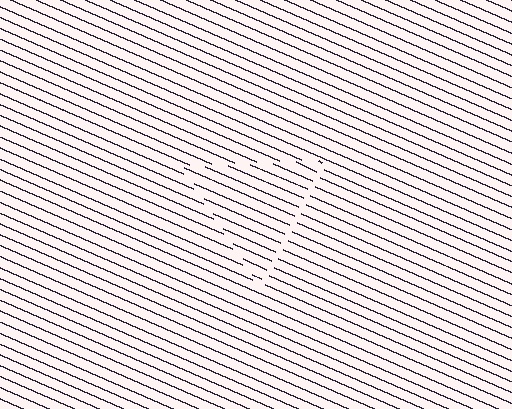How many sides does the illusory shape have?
3 sides — the line-ends trace a triangle.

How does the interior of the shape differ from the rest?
The interior of the shape contains the same grating, shifted by half a period — the contour is defined by the phase discontinuity where line-ends from the inner and outer gratings abut.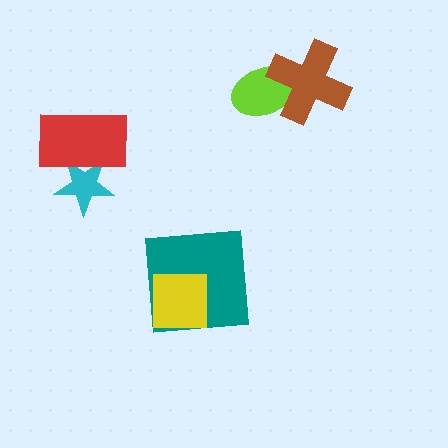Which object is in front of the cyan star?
The red rectangle is in front of the cyan star.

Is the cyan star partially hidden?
Yes, it is partially covered by another shape.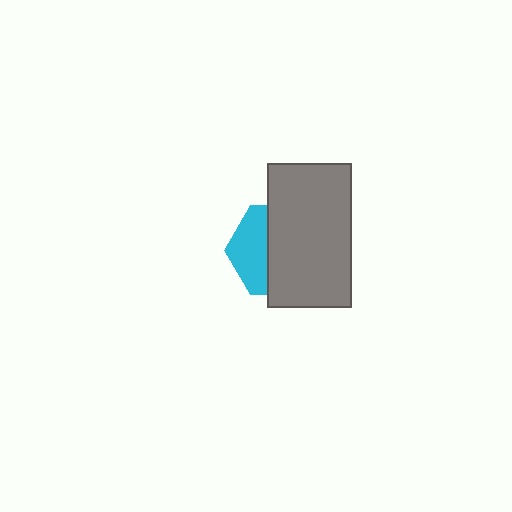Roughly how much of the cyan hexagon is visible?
A small part of it is visible (roughly 39%).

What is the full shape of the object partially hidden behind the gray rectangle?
The partially hidden object is a cyan hexagon.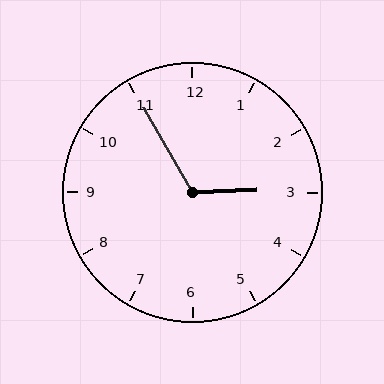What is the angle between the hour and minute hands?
Approximately 118 degrees.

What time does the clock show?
2:55.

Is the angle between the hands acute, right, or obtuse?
It is obtuse.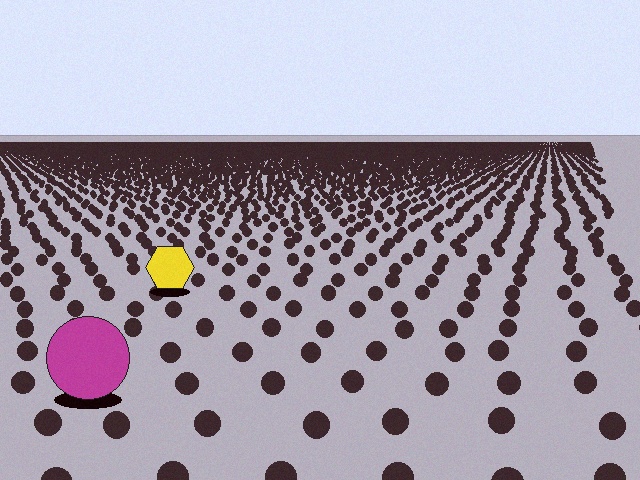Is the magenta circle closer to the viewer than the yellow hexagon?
Yes. The magenta circle is closer — you can tell from the texture gradient: the ground texture is coarser near it.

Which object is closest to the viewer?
The magenta circle is closest. The texture marks near it are larger and more spread out.